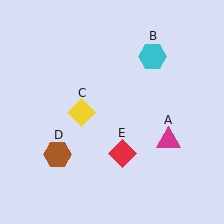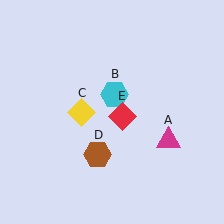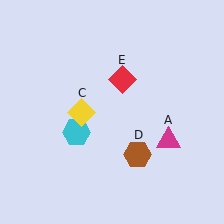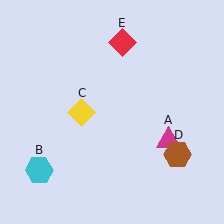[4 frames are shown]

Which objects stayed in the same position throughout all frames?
Magenta triangle (object A) and yellow diamond (object C) remained stationary.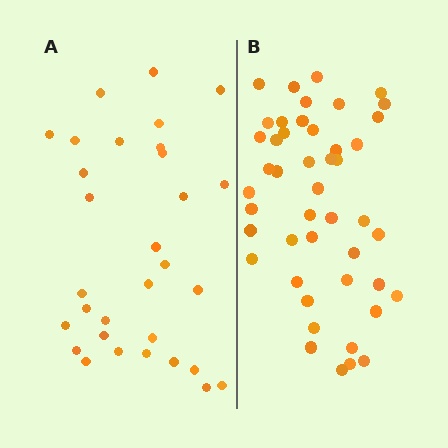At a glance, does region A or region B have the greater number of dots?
Region B (the right region) has more dots.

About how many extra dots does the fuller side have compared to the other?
Region B has approximately 15 more dots than region A.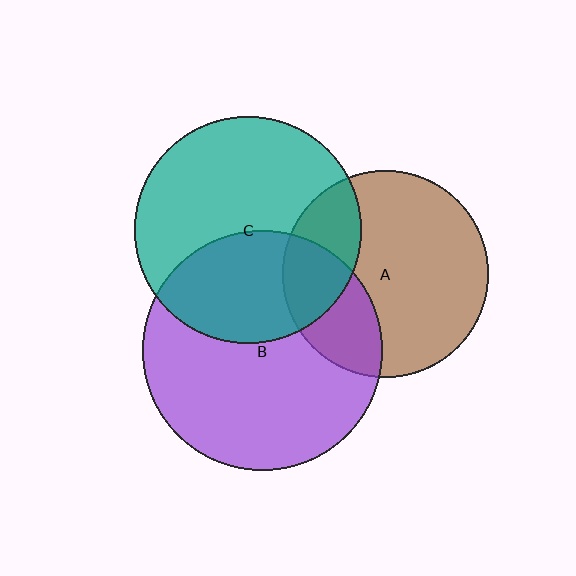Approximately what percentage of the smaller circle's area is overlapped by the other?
Approximately 25%.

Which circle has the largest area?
Circle B (purple).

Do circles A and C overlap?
Yes.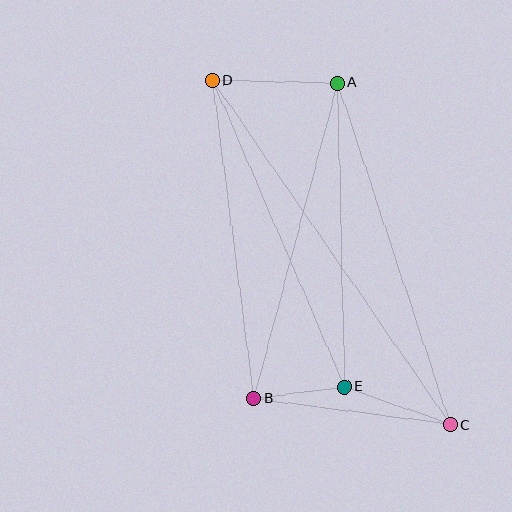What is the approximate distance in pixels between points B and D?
The distance between B and D is approximately 321 pixels.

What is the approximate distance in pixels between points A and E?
The distance between A and E is approximately 304 pixels.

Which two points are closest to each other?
Points B and E are closest to each other.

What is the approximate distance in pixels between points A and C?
The distance between A and C is approximately 360 pixels.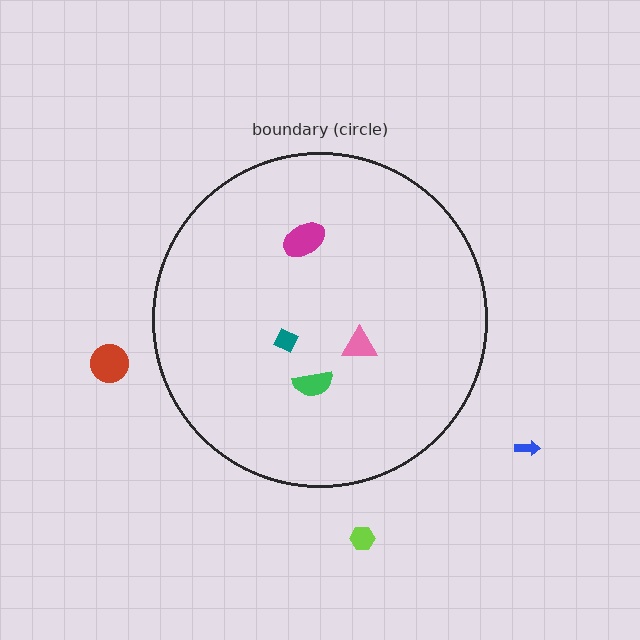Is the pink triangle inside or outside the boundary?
Inside.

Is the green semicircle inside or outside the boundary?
Inside.